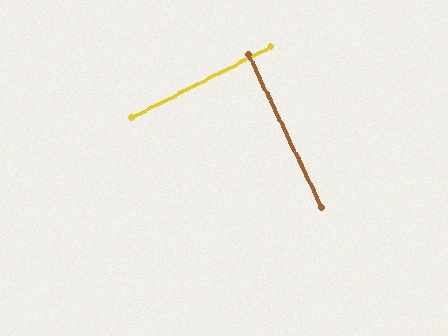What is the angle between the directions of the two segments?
Approximately 88 degrees.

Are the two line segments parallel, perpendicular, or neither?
Perpendicular — they meet at approximately 88°.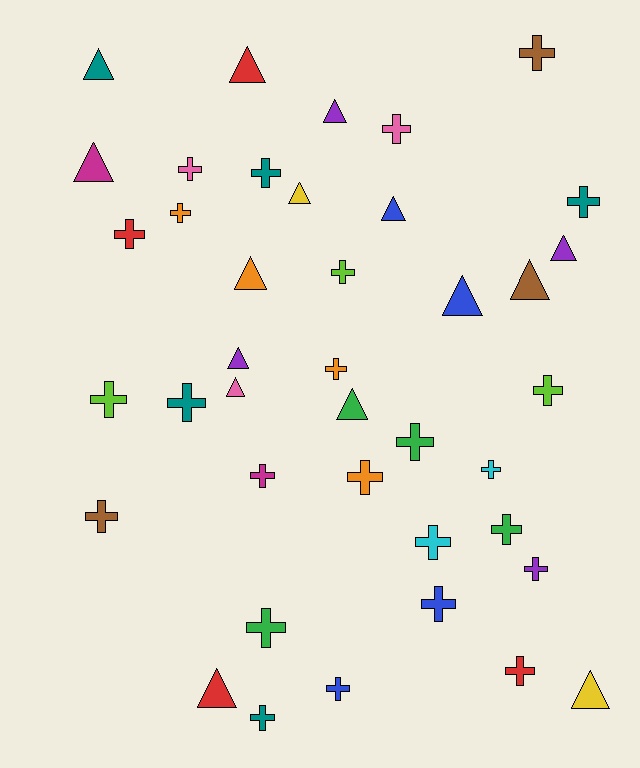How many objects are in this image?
There are 40 objects.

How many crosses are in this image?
There are 25 crosses.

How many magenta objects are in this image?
There are 2 magenta objects.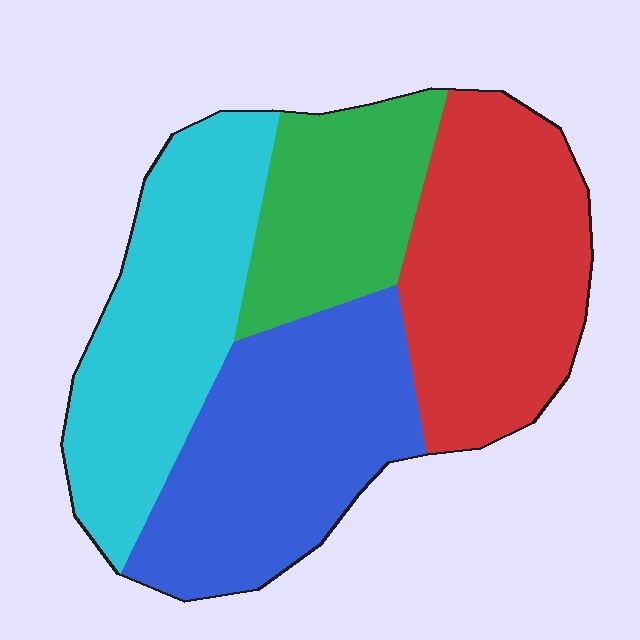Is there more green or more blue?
Blue.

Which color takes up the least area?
Green, at roughly 15%.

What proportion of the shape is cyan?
Cyan covers around 25% of the shape.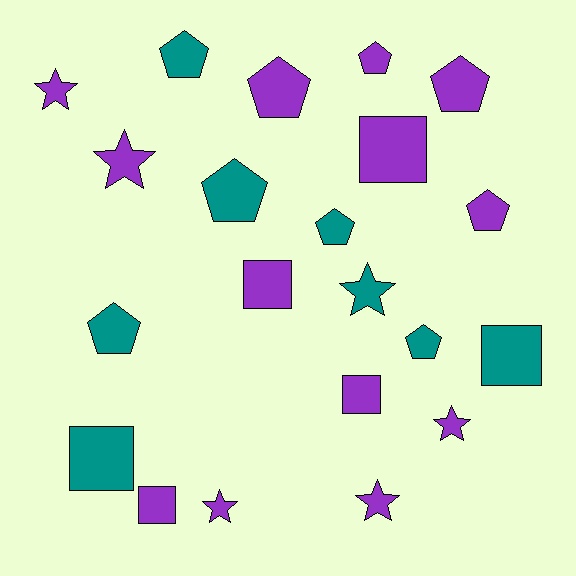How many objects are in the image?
There are 21 objects.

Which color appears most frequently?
Purple, with 13 objects.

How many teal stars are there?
There is 1 teal star.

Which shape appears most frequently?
Pentagon, with 9 objects.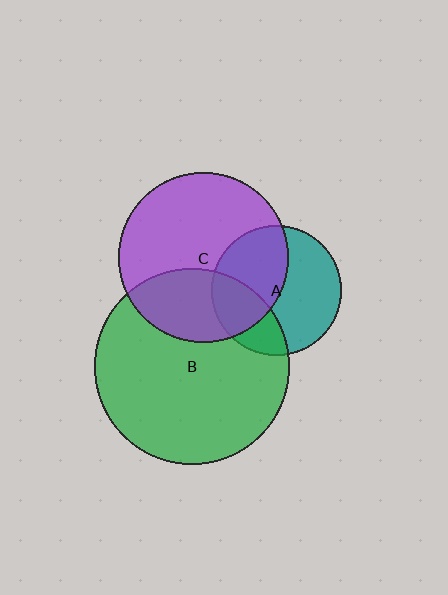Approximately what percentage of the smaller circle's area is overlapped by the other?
Approximately 45%.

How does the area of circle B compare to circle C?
Approximately 1.3 times.